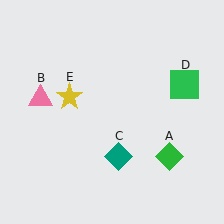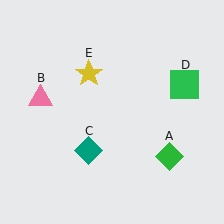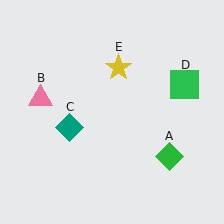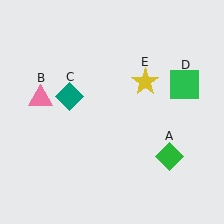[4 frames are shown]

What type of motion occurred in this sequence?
The teal diamond (object C), yellow star (object E) rotated clockwise around the center of the scene.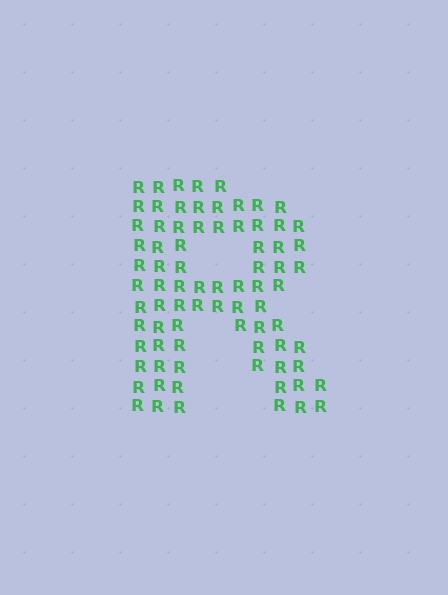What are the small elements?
The small elements are letter R's.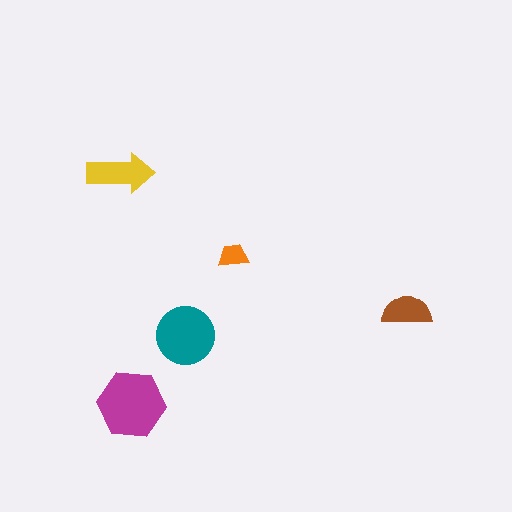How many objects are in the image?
There are 5 objects in the image.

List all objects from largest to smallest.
The magenta hexagon, the teal circle, the yellow arrow, the brown semicircle, the orange trapezoid.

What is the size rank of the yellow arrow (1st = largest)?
3rd.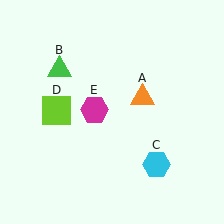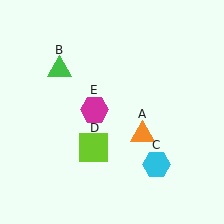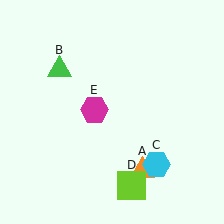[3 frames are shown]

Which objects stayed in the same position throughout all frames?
Green triangle (object B) and cyan hexagon (object C) and magenta hexagon (object E) remained stationary.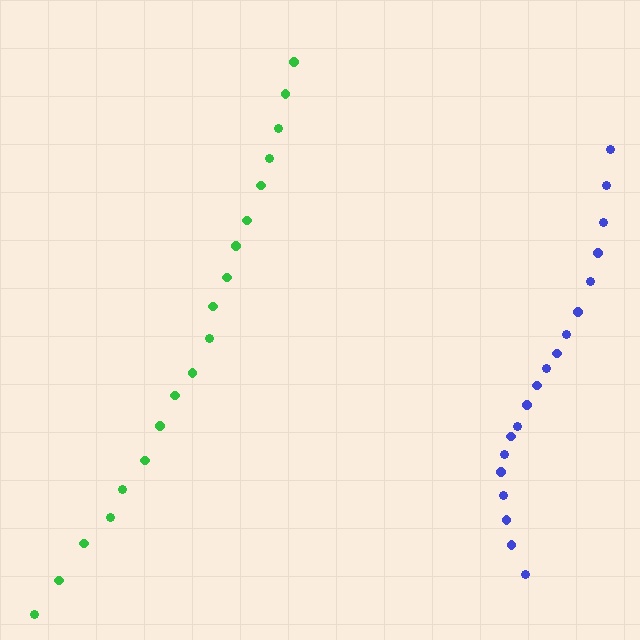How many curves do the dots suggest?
There are 2 distinct paths.